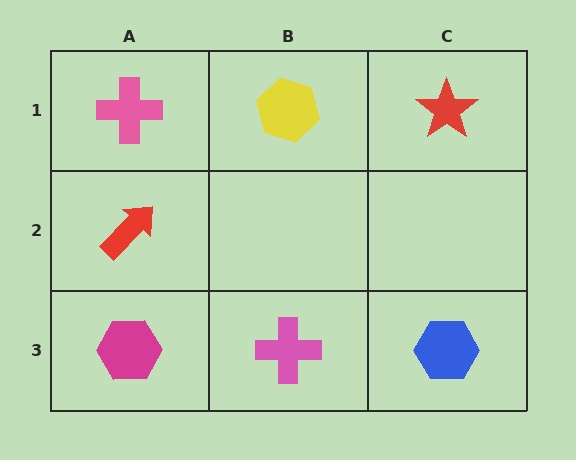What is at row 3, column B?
A pink cross.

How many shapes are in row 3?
3 shapes.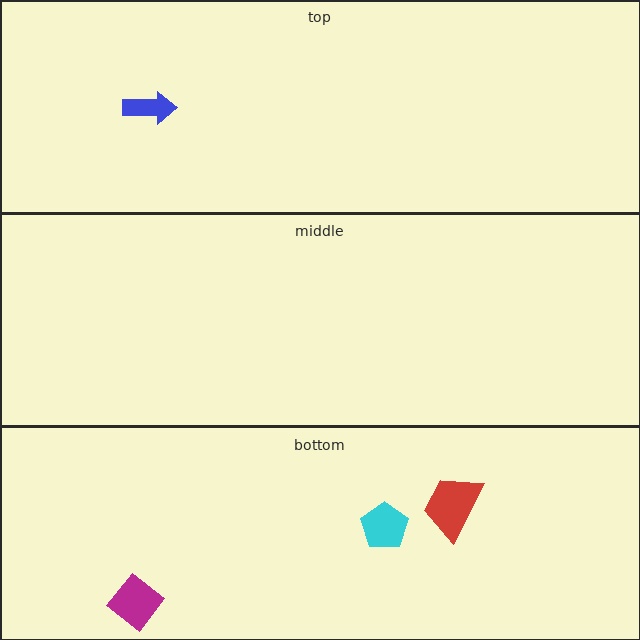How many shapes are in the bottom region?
3.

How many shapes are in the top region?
1.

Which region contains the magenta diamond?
The bottom region.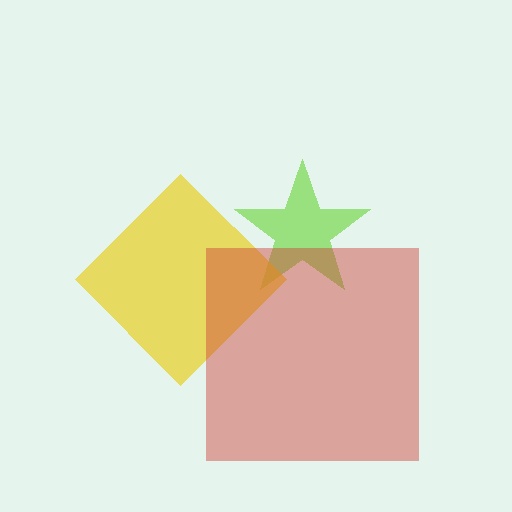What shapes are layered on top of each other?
The layered shapes are: a lime star, a yellow diamond, a red square.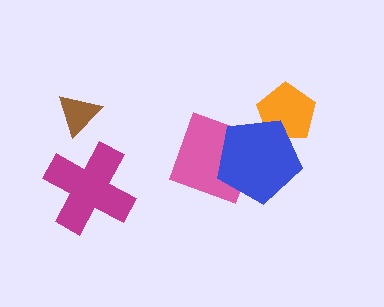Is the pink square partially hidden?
Yes, it is partially covered by another shape.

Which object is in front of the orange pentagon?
The blue pentagon is in front of the orange pentagon.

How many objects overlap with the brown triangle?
0 objects overlap with the brown triangle.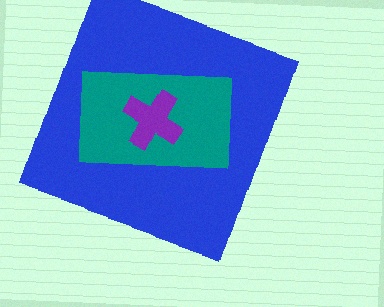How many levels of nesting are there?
3.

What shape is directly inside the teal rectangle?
The purple cross.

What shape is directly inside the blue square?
The teal rectangle.